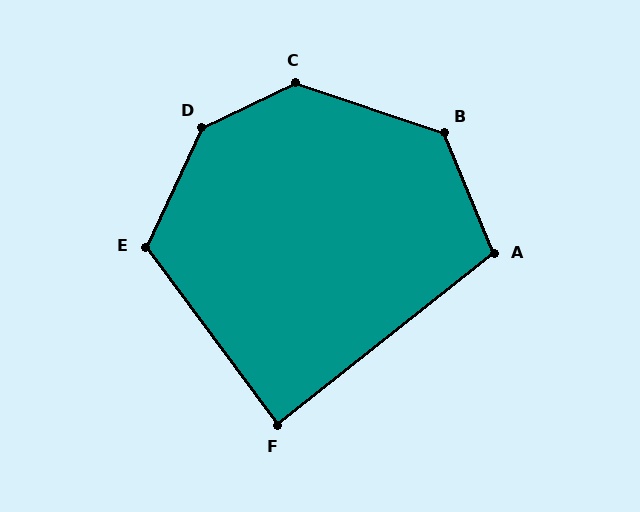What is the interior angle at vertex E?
Approximately 118 degrees (obtuse).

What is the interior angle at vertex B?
Approximately 131 degrees (obtuse).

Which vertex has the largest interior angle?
D, at approximately 140 degrees.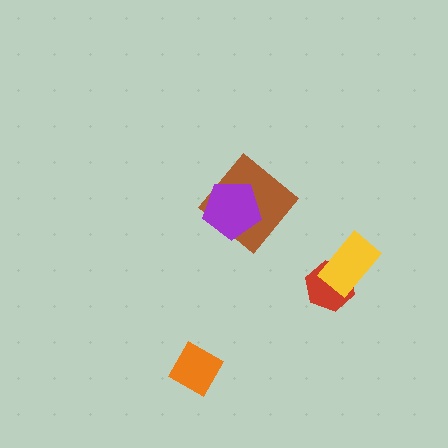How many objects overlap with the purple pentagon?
1 object overlaps with the purple pentagon.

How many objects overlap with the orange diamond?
0 objects overlap with the orange diamond.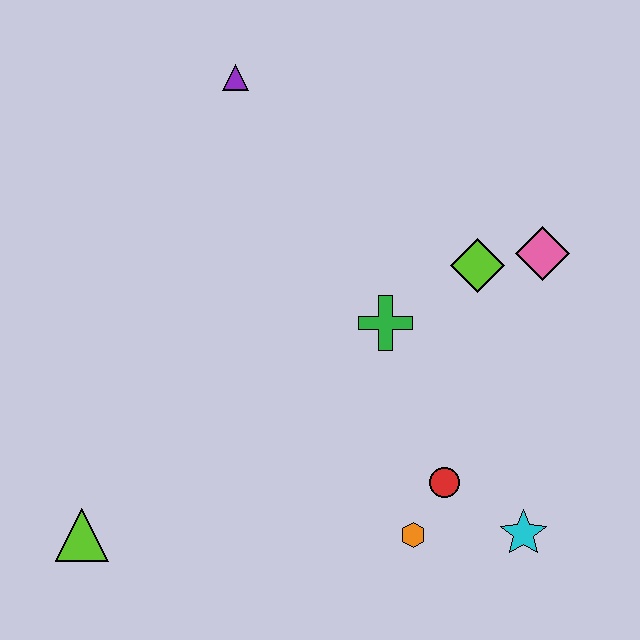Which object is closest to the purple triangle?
The green cross is closest to the purple triangle.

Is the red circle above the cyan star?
Yes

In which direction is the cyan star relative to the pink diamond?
The cyan star is below the pink diamond.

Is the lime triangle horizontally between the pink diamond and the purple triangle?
No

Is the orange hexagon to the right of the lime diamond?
No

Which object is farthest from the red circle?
The purple triangle is farthest from the red circle.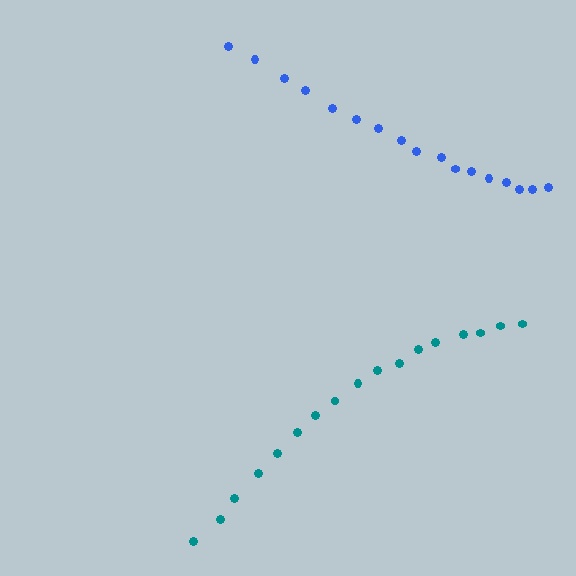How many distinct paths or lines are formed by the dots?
There are 2 distinct paths.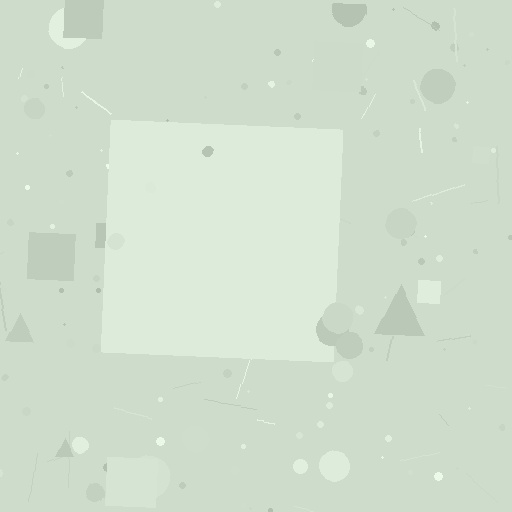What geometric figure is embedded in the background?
A square is embedded in the background.